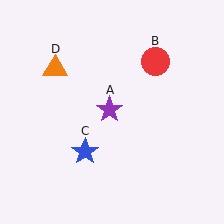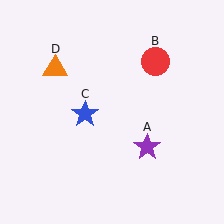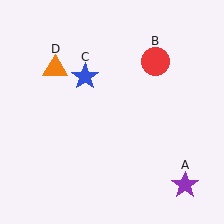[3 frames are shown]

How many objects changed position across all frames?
2 objects changed position: purple star (object A), blue star (object C).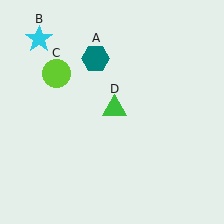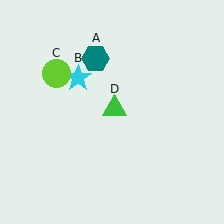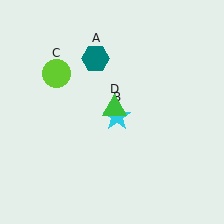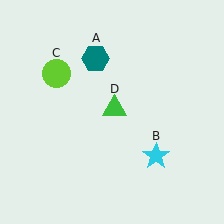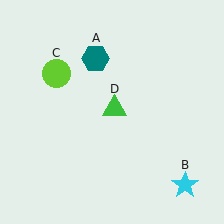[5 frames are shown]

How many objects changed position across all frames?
1 object changed position: cyan star (object B).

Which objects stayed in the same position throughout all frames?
Teal hexagon (object A) and lime circle (object C) and green triangle (object D) remained stationary.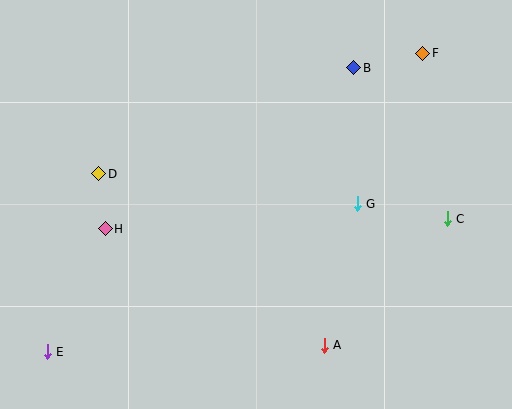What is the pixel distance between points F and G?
The distance between F and G is 164 pixels.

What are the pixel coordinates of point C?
Point C is at (447, 219).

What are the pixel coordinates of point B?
Point B is at (354, 68).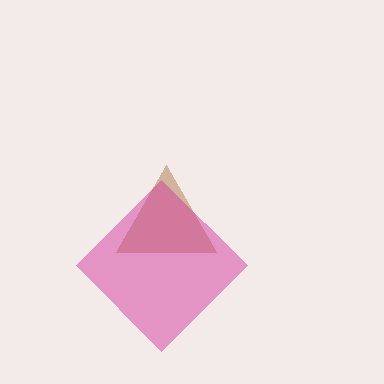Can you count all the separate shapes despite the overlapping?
Yes, there are 2 separate shapes.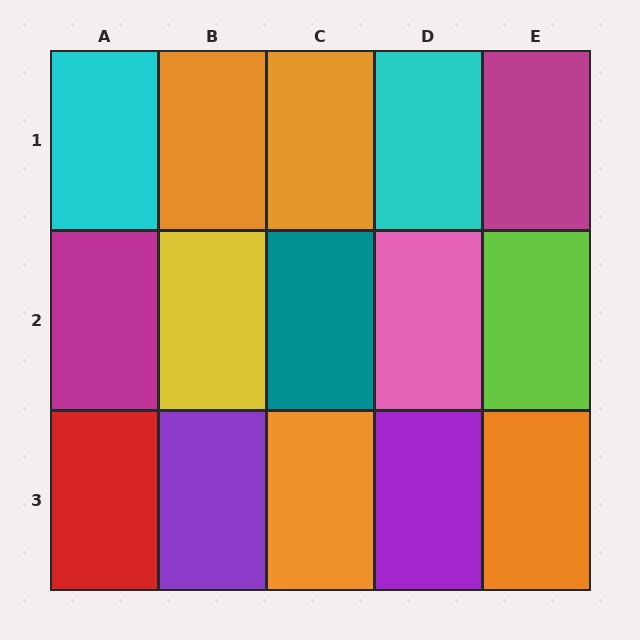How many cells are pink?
1 cell is pink.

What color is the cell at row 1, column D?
Cyan.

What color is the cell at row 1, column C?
Orange.